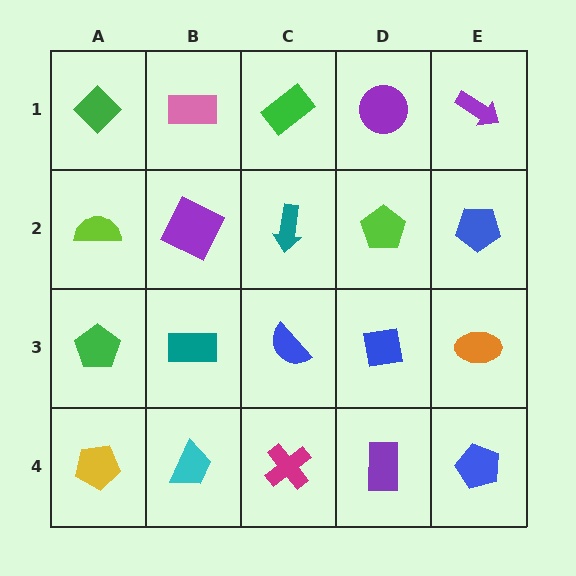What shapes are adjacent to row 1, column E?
A blue pentagon (row 2, column E), a purple circle (row 1, column D).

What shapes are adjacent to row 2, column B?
A pink rectangle (row 1, column B), a teal rectangle (row 3, column B), a lime semicircle (row 2, column A), a teal arrow (row 2, column C).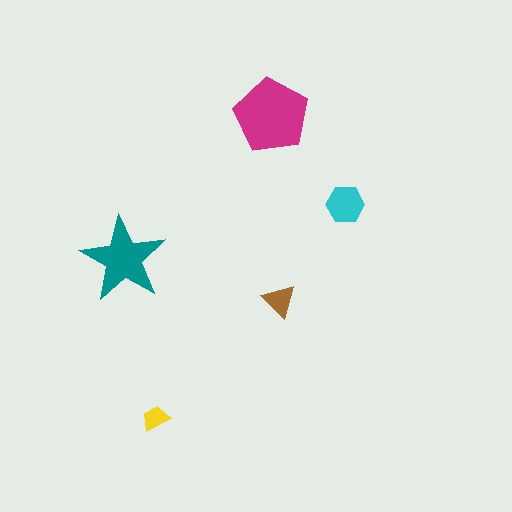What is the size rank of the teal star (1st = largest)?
2nd.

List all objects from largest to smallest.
The magenta pentagon, the teal star, the cyan hexagon, the brown triangle, the yellow trapezoid.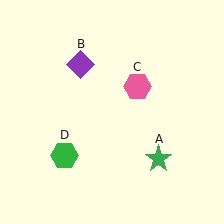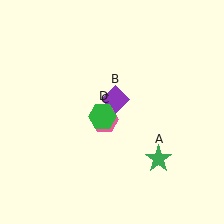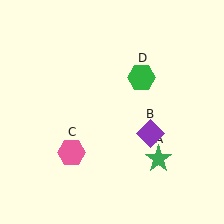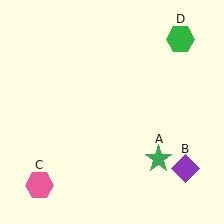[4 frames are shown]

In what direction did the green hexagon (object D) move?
The green hexagon (object D) moved up and to the right.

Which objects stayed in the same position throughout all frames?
Green star (object A) remained stationary.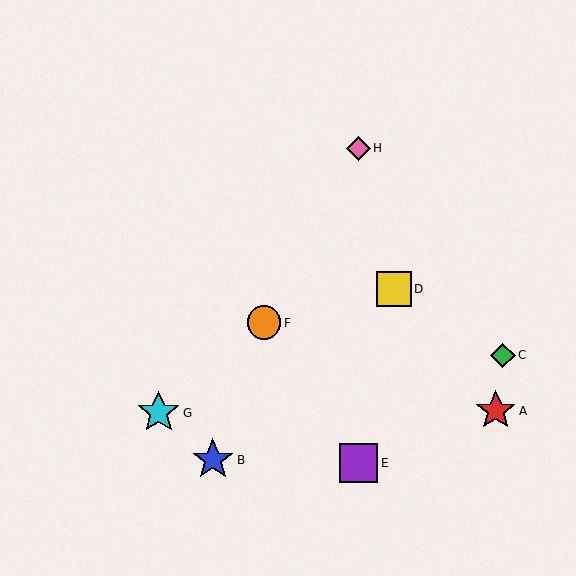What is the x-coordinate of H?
Object H is at x≈359.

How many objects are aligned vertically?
2 objects (E, H) are aligned vertically.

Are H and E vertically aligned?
Yes, both are at x≈359.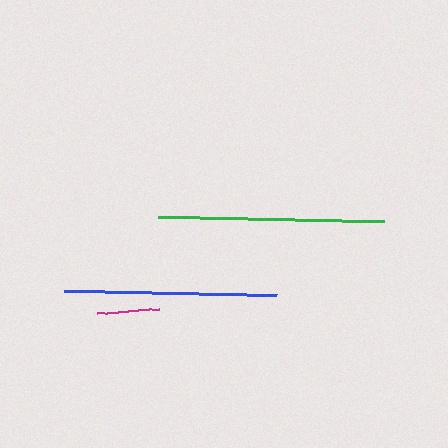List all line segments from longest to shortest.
From longest to shortest: green, blue, magenta.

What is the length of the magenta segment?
The magenta segment is approximately 62 pixels long.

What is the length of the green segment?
The green segment is approximately 226 pixels long.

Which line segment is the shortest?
The magenta line is the shortest at approximately 62 pixels.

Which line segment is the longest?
The green line is the longest at approximately 226 pixels.